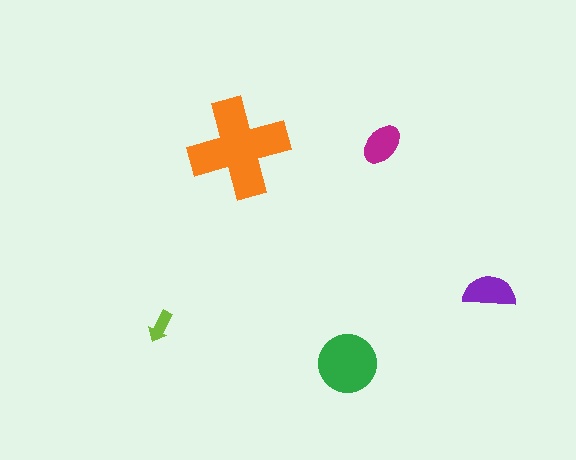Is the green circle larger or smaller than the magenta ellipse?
Larger.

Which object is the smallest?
The lime arrow.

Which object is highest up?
The magenta ellipse is topmost.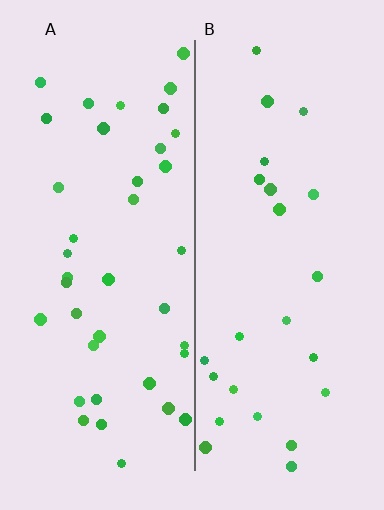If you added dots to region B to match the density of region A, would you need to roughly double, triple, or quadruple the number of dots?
Approximately double.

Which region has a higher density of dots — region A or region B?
A (the left).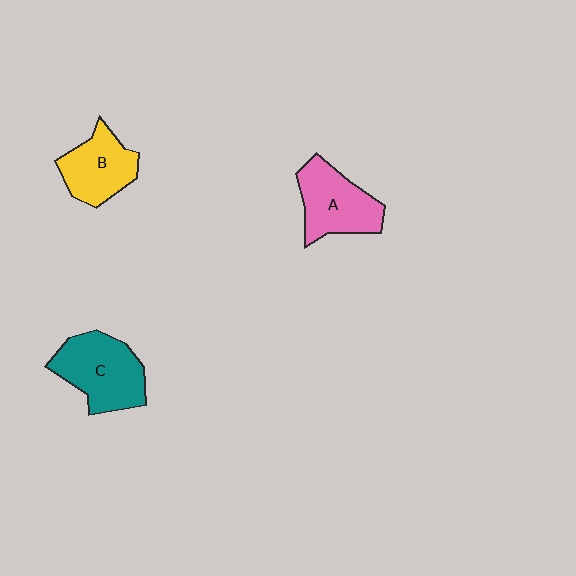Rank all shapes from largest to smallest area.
From largest to smallest: C (teal), A (pink), B (yellow).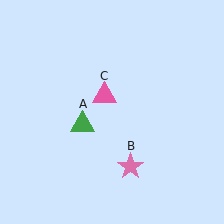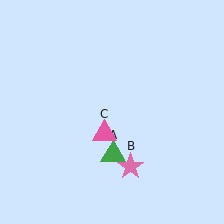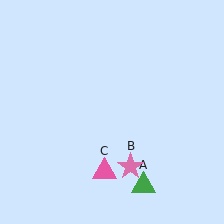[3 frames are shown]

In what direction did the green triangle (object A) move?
The green triangle (object A) moved down and to the right.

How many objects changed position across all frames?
2 objects changed position: green triangle (object A), pink triangle (object C).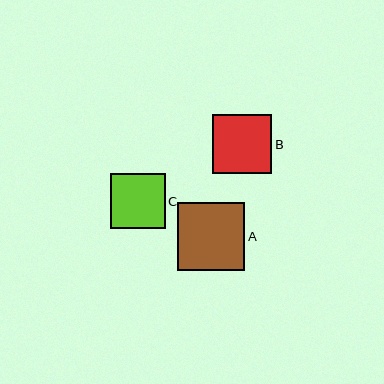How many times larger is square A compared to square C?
Square A is approximately 1.2 times the size of square C.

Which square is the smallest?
Square C is the smallest with a size of approximately 54 pixels.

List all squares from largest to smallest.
From largest to smallest: A, B, C.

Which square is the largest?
Square A is the largest with a size of approximately 68 pixels.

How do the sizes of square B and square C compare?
Square B and square C are approximately the same size.